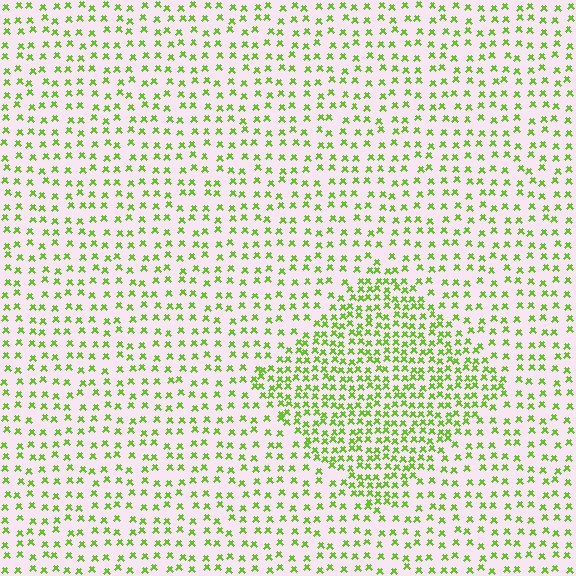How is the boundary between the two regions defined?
The boundary is defined by a change in element density (approximately 2.0x ratio). All elements are the same color, size, and shape.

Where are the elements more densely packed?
The elements are more densely packed inside the diamond boundary.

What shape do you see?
I see a diamond.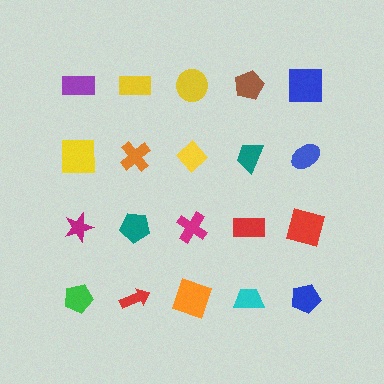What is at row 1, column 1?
A purple rectangle.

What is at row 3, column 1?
A magenta star.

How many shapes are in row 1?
5 shapes.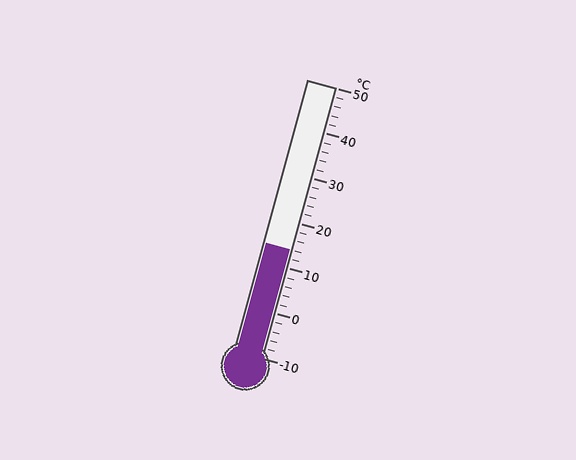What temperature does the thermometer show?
The thermometer shows approximately 14°C.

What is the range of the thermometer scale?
The thermometer scale ranges from -10°C to 50°C.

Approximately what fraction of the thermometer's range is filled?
The thermometer is filled to approximately 40% of its range.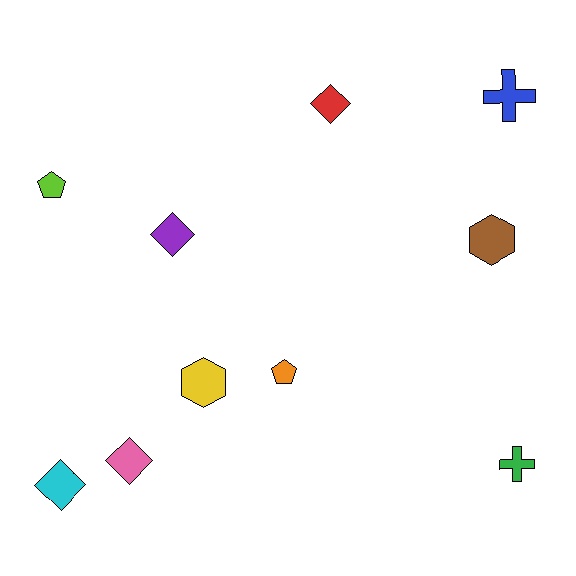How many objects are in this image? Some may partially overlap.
There are 10 objects.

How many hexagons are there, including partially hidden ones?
There are 2 hexagons.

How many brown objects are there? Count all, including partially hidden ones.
There is 1 brown object.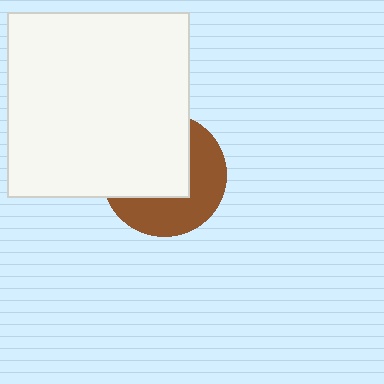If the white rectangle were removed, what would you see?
You would see the complete brown circle.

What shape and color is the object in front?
The object in front is a white rectangle.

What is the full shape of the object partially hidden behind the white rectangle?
The partially hidden object is a brown circle.